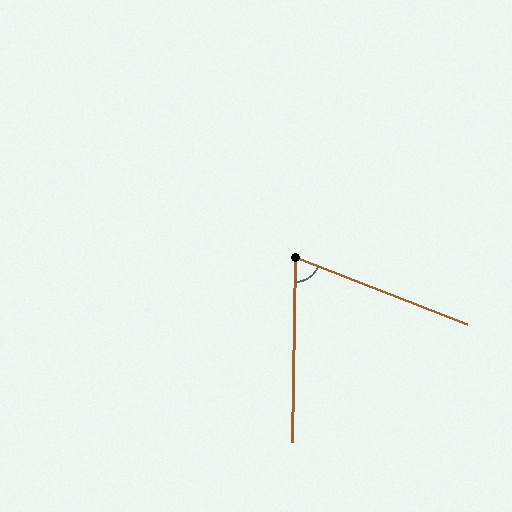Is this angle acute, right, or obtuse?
It is acute.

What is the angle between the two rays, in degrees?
Approximately 69 degrees.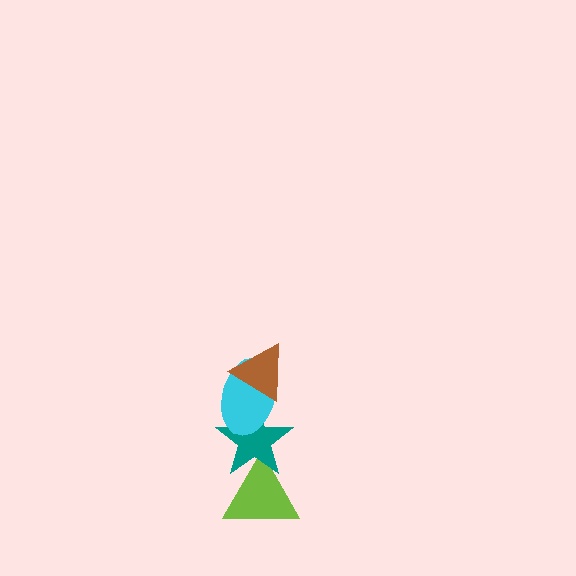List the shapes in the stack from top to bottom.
From top to bottom: the brown triangle, the cyan ellipse, the teal star, the lime triangle.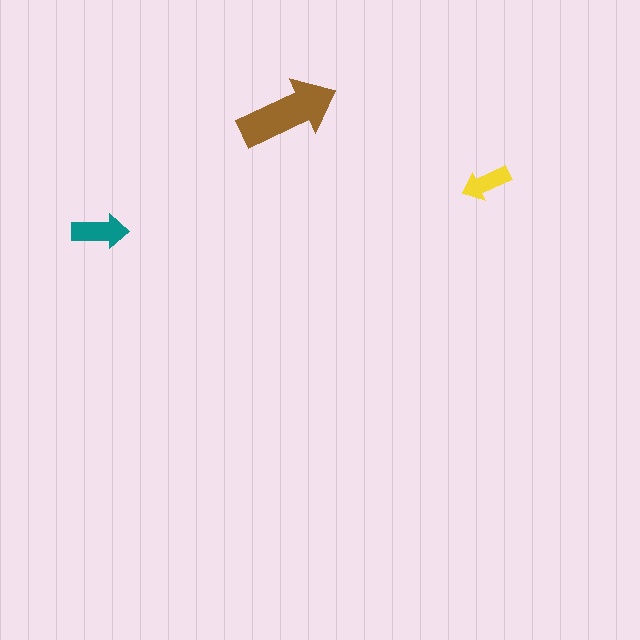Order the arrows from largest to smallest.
the brown one, the teal one, the yellow one.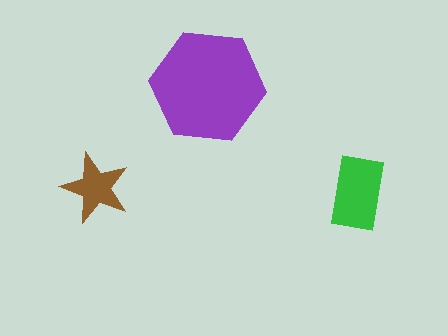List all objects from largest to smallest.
The purple hexagon, the green rectangle, the brown star.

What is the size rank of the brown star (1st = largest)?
3rd.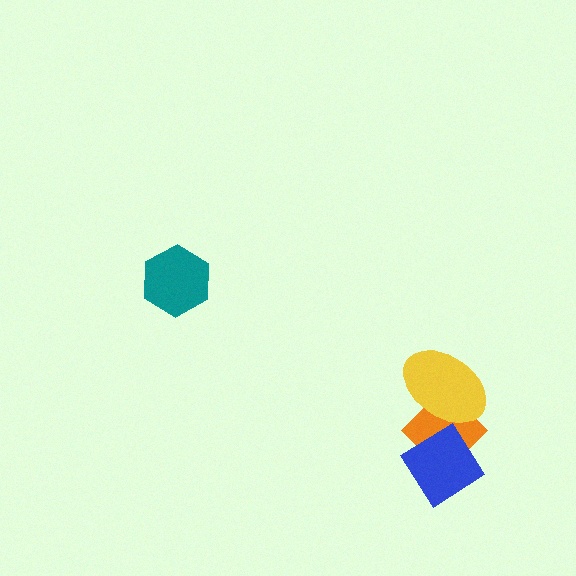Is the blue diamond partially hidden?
Yes, it is partially covered by another shape.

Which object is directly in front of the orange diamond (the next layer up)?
The blue diamond is directly in front of the orange diamond.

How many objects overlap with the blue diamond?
2 objects overlap with the blue diamond.